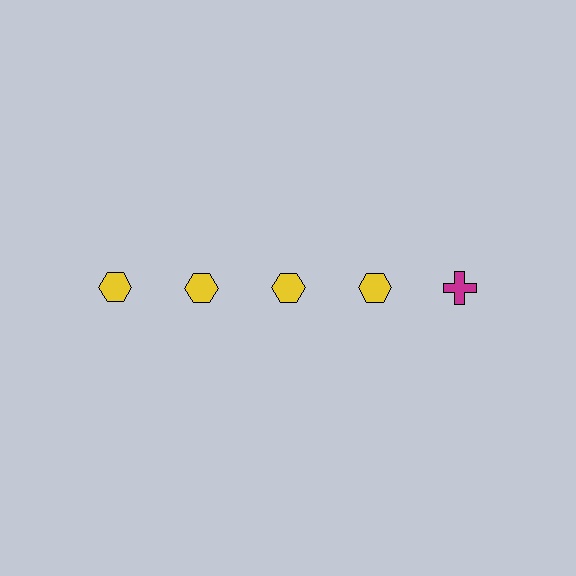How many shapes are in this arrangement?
There are 5 shapes arranged in a grid pattern.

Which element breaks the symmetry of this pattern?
The magenta cross in the top row, rightmost column breaks the symmetry. All other shapes are yellow hexagons.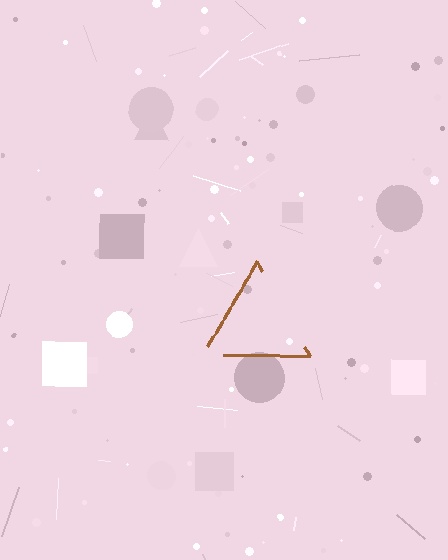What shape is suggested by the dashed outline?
The dashed outline suggests a triangle.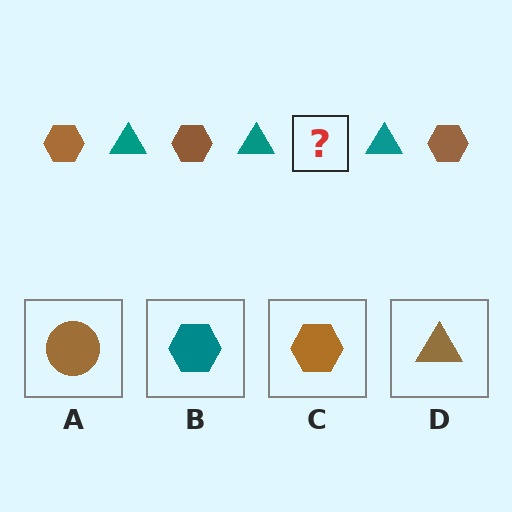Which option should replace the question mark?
Option C.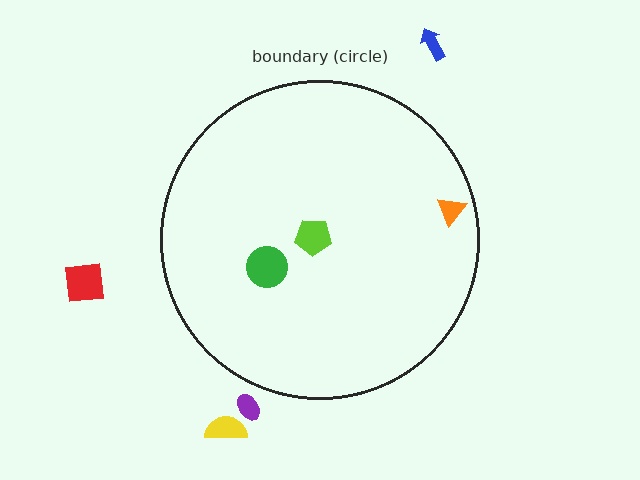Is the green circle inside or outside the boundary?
Inside.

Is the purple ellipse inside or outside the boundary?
Outside.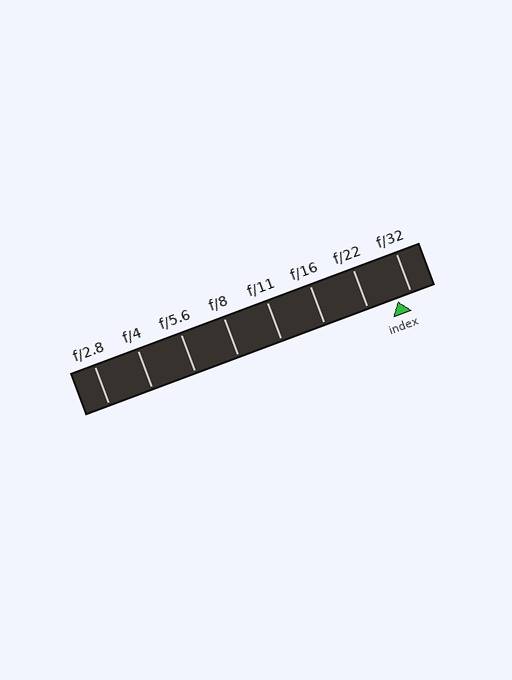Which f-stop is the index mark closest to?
The index mark is closest to f/32.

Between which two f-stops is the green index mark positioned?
The index mark is between f/22 and f/32.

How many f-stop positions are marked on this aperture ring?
There are 8 f-stop positions marked.